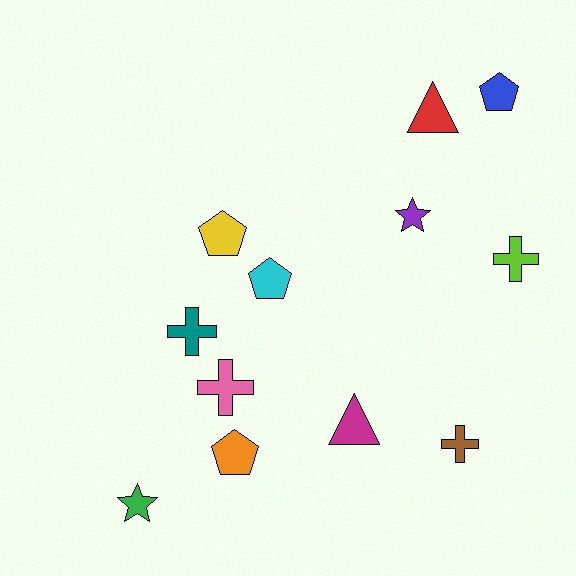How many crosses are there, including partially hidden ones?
There are 4 crosses.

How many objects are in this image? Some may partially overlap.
There are 12 objects.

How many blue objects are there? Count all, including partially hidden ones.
There is 1 blue object.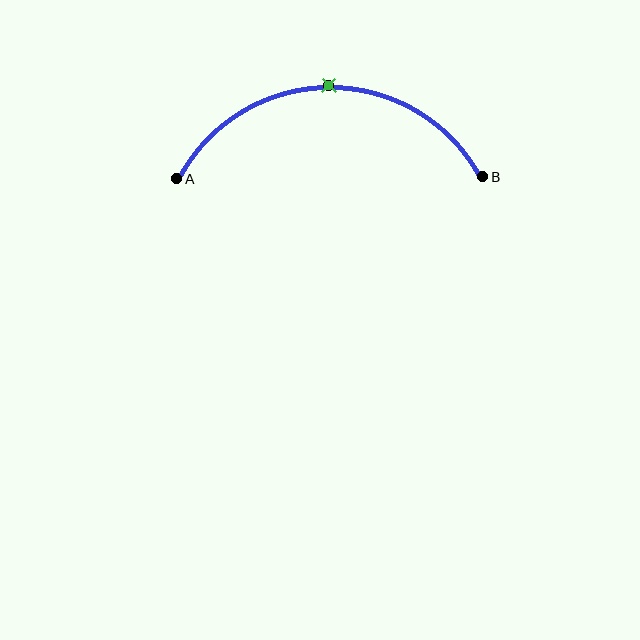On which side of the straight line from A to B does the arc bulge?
The arc bulges above the straight line connecting A and B.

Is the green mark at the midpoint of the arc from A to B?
Yes. The green mark lies on the arc at equal arc-length from both A and B — it is the arc midpoint.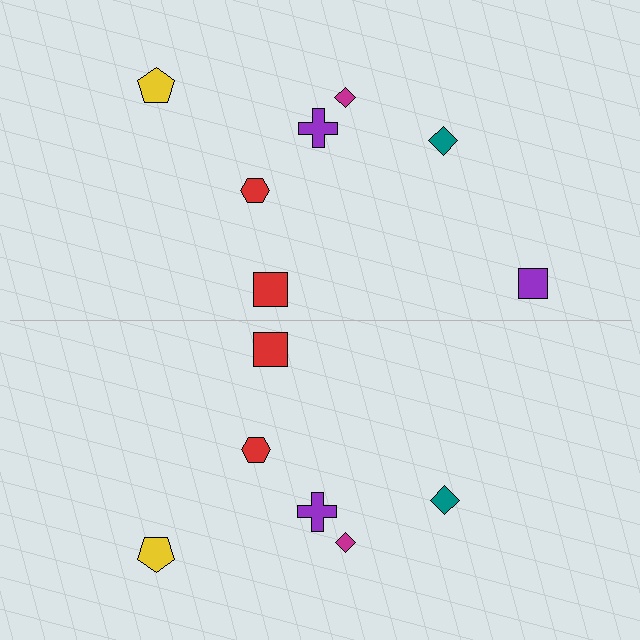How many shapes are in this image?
There are 13 shapes in this image.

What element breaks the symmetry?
A purple square is missing from the bottom side.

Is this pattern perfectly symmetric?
No, the pattern is not perfectly symmetric. A purple square is missing from the bottom side.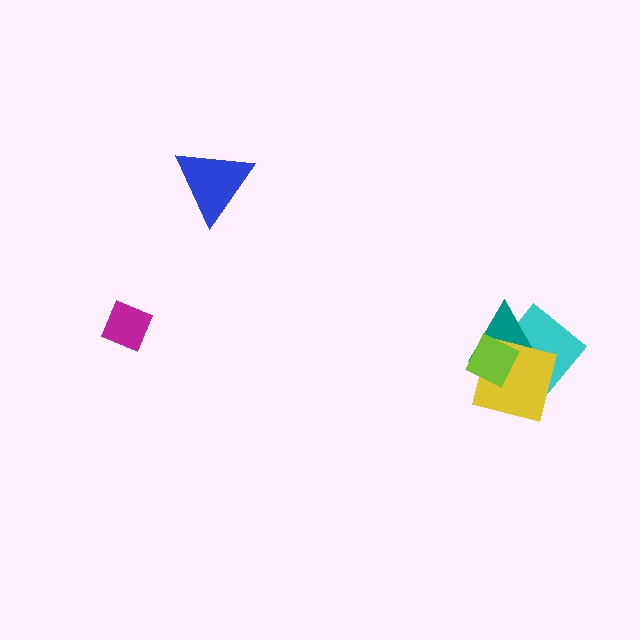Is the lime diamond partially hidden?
No, no other shape covers it.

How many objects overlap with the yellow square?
3 objects overlap with the yellow square.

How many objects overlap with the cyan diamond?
3 objects overlap with the cyan diamond.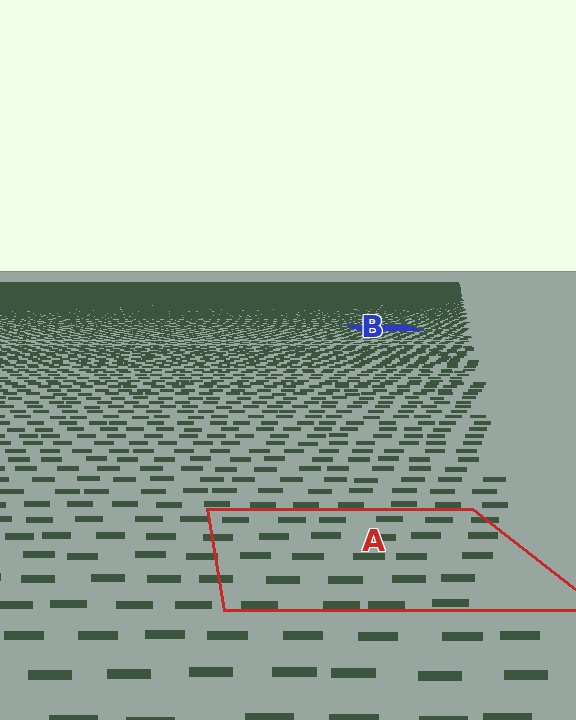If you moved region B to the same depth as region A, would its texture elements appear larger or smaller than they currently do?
They would appear larger. At a closer depth, the same texture elements are projected at a bigger on-screen size.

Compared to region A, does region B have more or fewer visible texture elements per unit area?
Region B has more texture elements per unit area — they are packed more densely because it is farther away.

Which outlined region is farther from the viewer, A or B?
Region B is farther from the viewer — the texture elements inside it appear smaller and more densely packed.